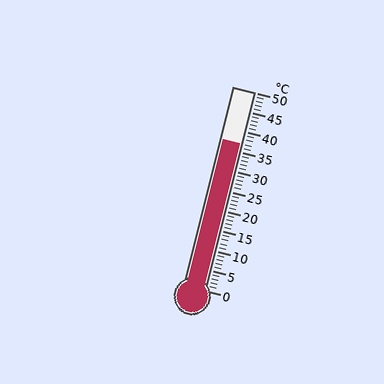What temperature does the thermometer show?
The thermometer shows approximately 37°C.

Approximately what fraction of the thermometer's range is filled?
The thermometer is filled to approximately 75% of its range.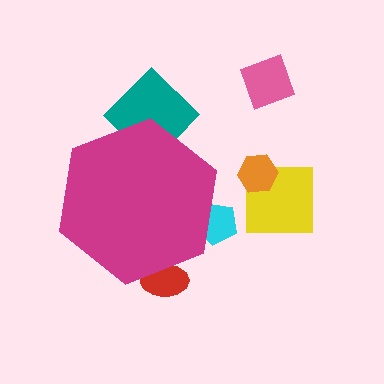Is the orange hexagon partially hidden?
No, the orange hexagon is fully visible.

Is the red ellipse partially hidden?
Yes, the red ellipse is partially hidden behind the magenta hexagon.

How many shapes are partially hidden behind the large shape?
3 shapes are partially hidden.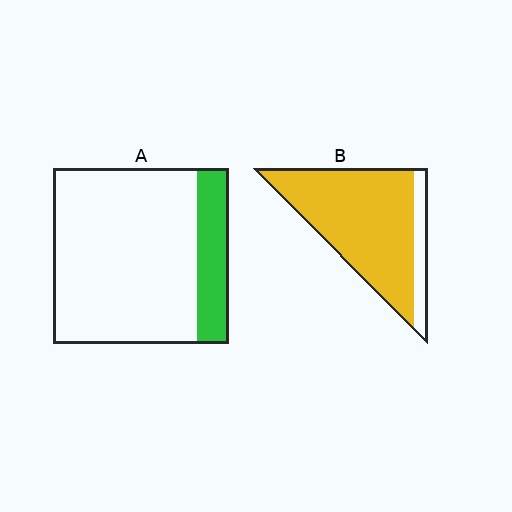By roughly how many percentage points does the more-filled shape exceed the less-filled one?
By roughly 65 percentage points (B over A).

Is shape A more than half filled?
No.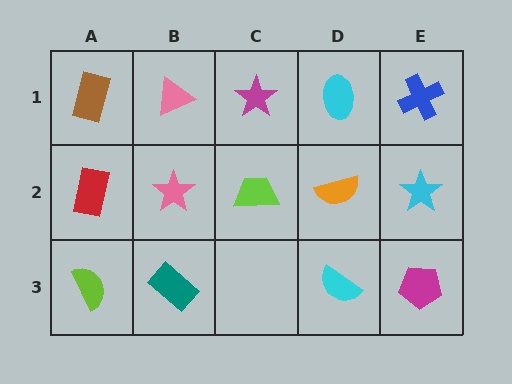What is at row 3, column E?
A magenta pentagon.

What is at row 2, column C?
A lime trapezoid.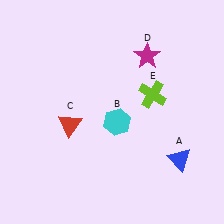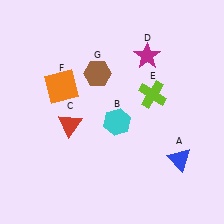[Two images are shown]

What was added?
An orange square (F), a brown hexagon (G) were added in Image 2.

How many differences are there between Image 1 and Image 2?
There are 2 differences between the two images.